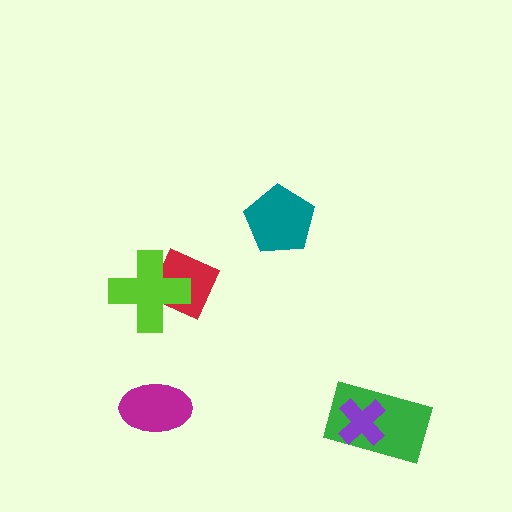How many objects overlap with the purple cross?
1 object overlaps with the purple cross.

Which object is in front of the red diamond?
The lime cross is in front of the red diamond.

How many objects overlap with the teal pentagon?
0 objects overlap with the teal pentagon.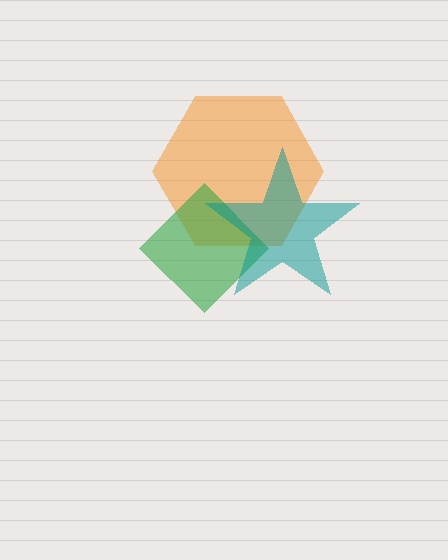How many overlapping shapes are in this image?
There are 3 overlapping shapes in the image.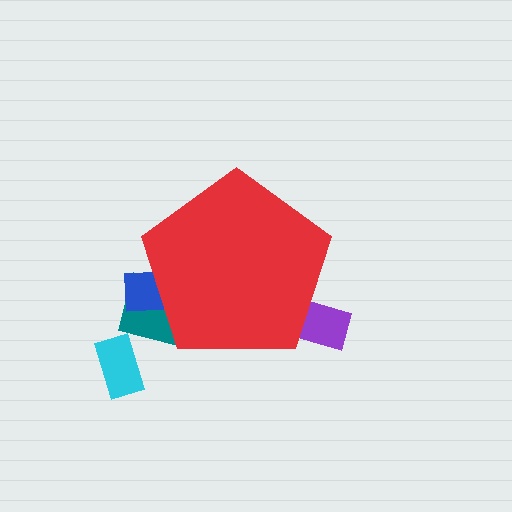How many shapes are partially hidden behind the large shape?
3 shapes are partially hidden.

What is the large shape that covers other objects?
A red pentagon.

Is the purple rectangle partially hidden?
Yes, the purple rectangle is partially hidden behind the red pentagon.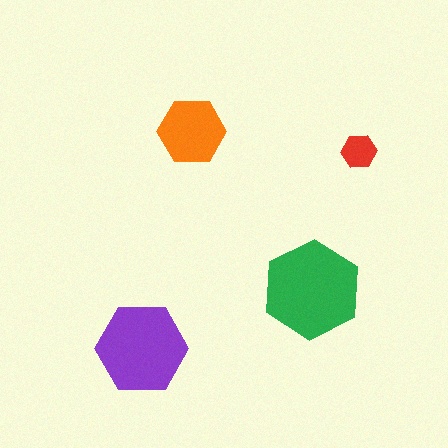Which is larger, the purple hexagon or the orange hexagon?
The purple one.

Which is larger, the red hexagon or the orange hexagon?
The orange one.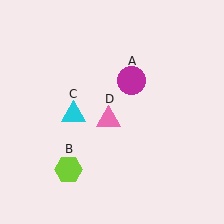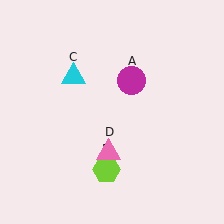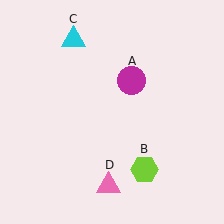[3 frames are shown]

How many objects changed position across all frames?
3 objects changed position: lime hexagon (object B), cyan triangle (object C), pink triangle (object D).